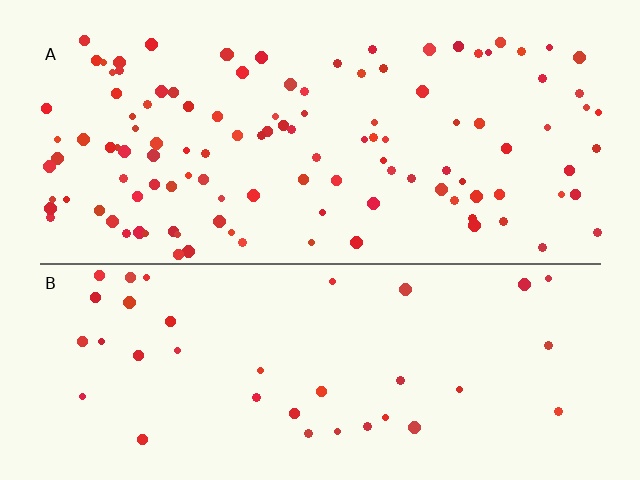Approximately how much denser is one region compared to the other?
Approximately 3.1× — region A over region B.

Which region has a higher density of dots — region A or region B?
A (the top).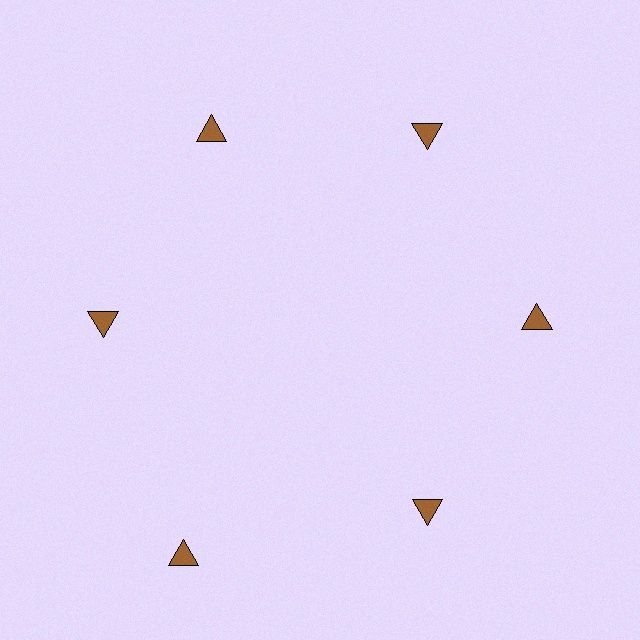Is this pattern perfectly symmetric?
No. The 6 brown triangles are arranged in a ring, but one element near the 7 o'clock position is pushed outward from the center, breaking the 6-fold rotational symmetry.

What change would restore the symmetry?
The symmetry would be restored by moving it inward, back onto the ring so that all 6 triangles sit at equal angles and equal distance from the center.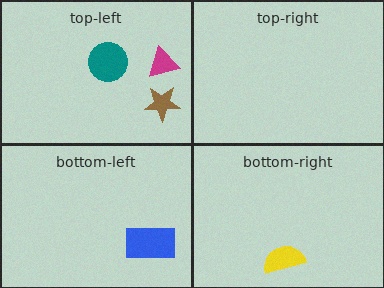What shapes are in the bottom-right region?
The yellow semicircle.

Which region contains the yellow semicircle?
The bottom-right region.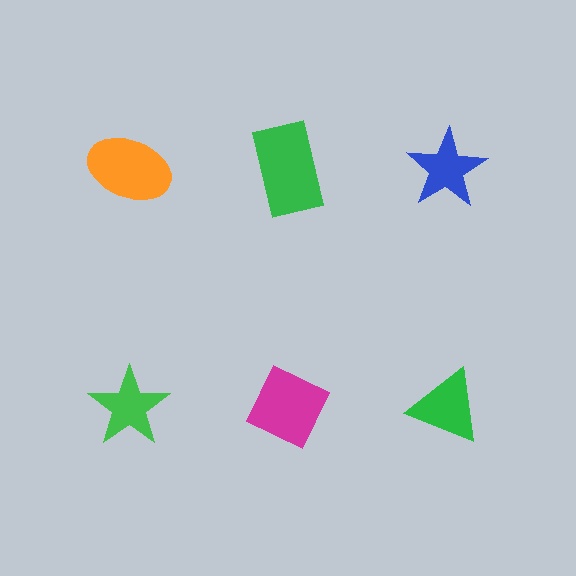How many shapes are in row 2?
3 shapes.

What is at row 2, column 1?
A green star.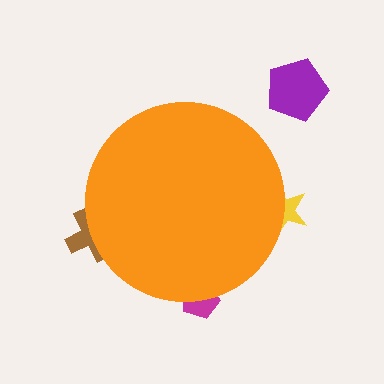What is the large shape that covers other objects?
An orange circle.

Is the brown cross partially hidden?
Yes, the brown cross is partially hidden behind the orange circle.